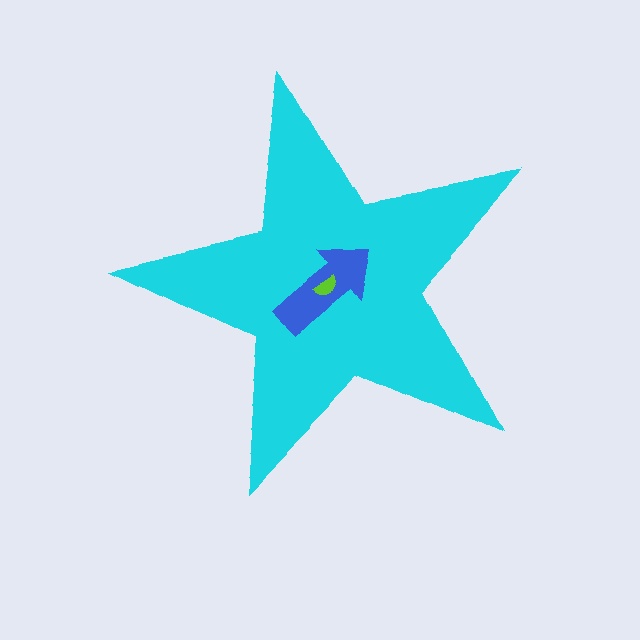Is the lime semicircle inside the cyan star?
Yes.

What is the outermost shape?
The cyan star.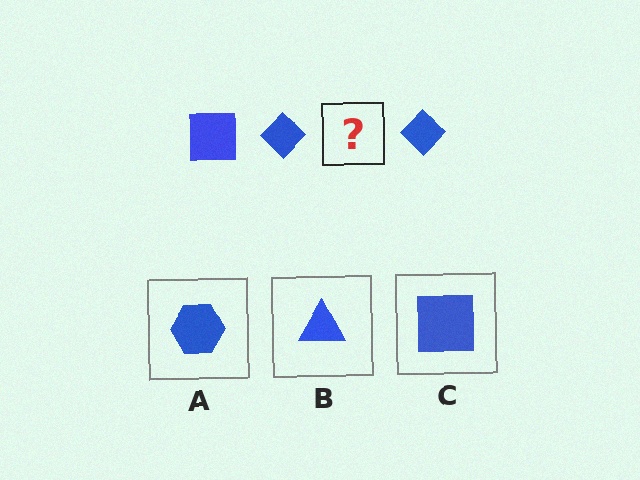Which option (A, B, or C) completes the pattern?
C.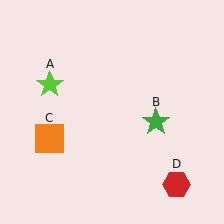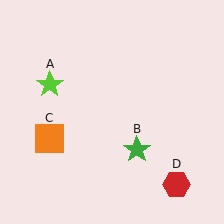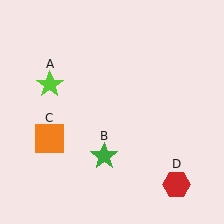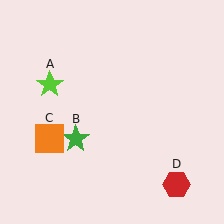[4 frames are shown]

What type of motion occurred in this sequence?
The green star (object B) rotated clockwise around the center of the scene.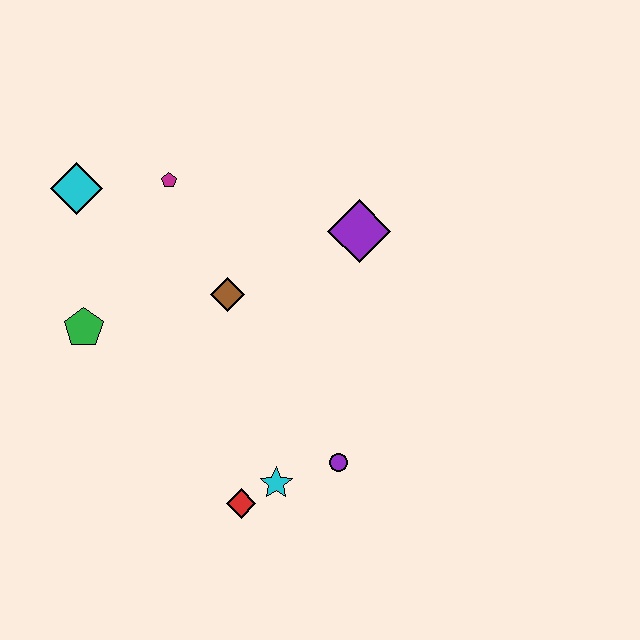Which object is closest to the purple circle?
The cyan star is closest to the purple circle.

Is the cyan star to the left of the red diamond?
No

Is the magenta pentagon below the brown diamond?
No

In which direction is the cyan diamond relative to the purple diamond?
The cyan diamond is to the left of the purple diamond.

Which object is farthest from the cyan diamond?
The purple circle is farthest from the cyan diamond.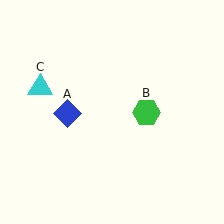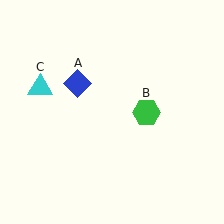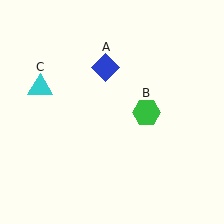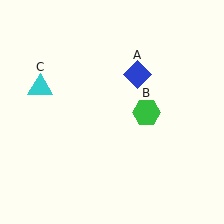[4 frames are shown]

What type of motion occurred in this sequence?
The blue diamond (object A) rotated clockwise around the center of the scene.